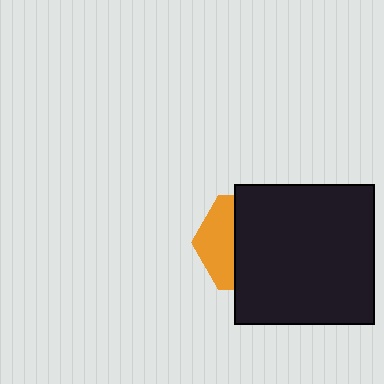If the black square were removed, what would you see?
You would see the complete orange hexagon.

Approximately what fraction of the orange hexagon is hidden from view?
Roughly 65% of the orange hexagon is hidden behind the black square.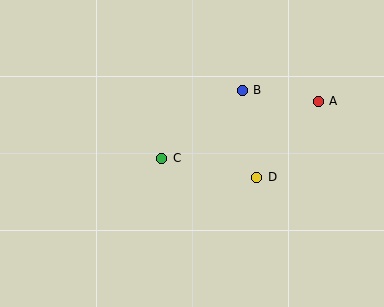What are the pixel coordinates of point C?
Point C is at (162, 158).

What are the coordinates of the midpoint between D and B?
The midpoint between D and B is at (249, 134).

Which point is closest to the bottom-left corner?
Point C is closest to the bottom-left corner.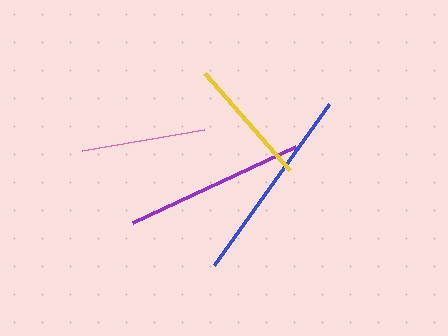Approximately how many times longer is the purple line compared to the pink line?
The purple line is approximately 1.4 times the length of the pink line.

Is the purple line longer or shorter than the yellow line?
The purple line is longer than the yellow line.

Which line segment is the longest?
The blue line is the longest at approximately 198 pixels.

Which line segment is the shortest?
The pink line is the shortest at approximately 124 pixels.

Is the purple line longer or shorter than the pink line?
The purple line is longer than the pink line.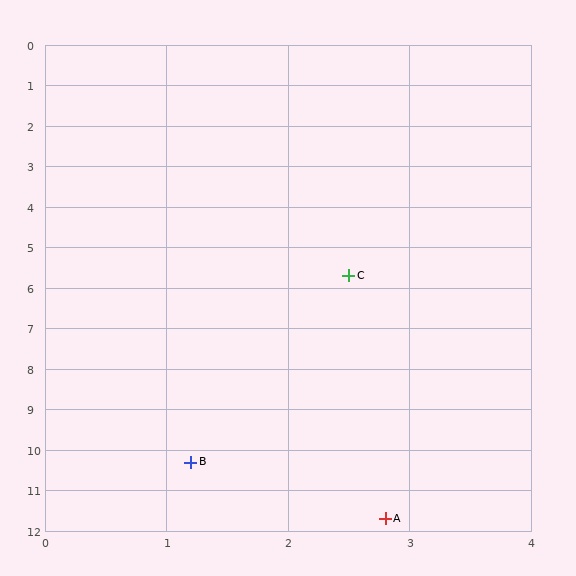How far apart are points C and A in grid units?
Points C and A are about 6.0 grid units apart.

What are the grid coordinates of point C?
Point C is at approximately (2.5, 5.7).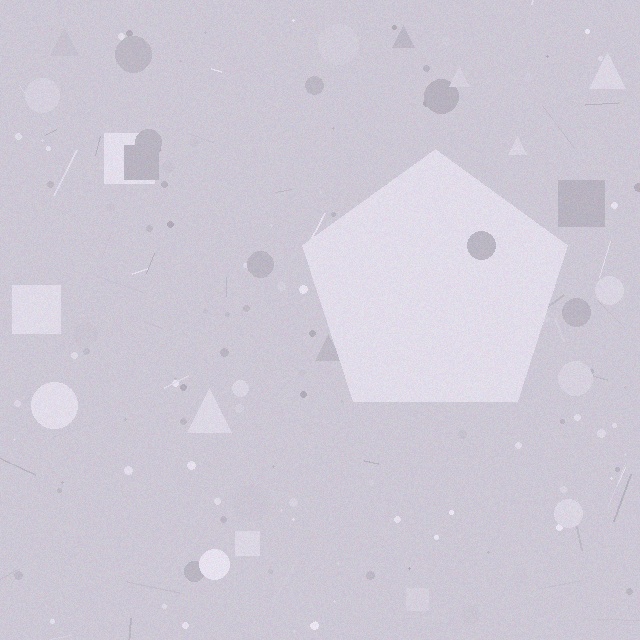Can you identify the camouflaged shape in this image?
The camouflaged shape is a pentagon.